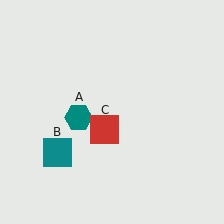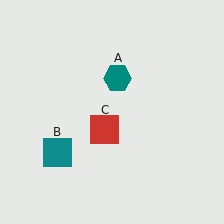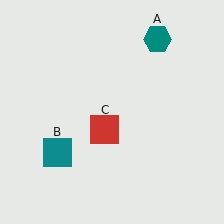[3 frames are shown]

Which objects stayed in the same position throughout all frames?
Teal square (object B) and red square (object C) remained stationary.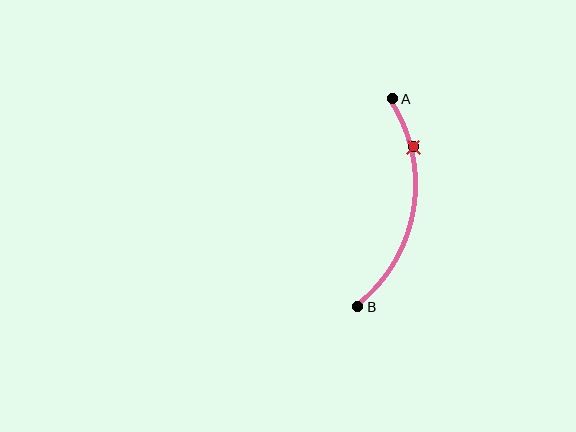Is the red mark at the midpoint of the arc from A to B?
No. The red mark lies on the arc but is closer to endpoint A. The arc midpoint would be at the point on the curve equidistant along the arc from both A and B.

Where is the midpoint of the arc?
The arc midpoint is the point on the curve farthest from the straight line joining A and B. It sits to the right of that line.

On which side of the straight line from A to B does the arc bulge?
The arc bulges to the right of the straight line connecting A and B.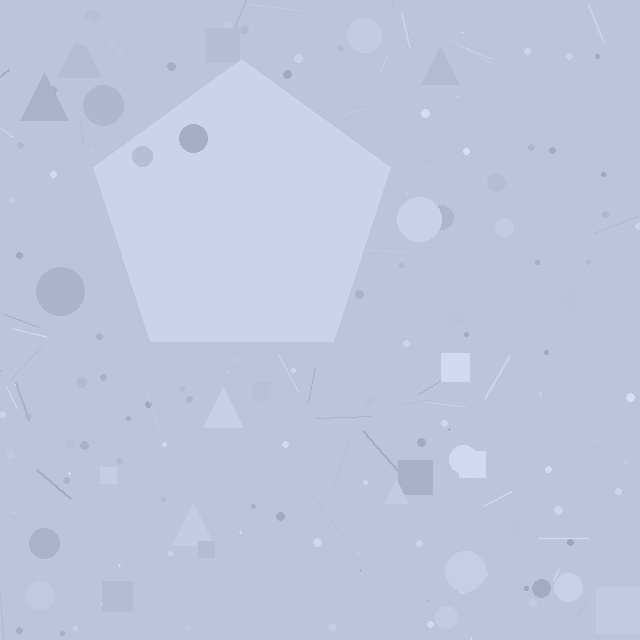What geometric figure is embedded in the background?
A pentagon is embedded in the background.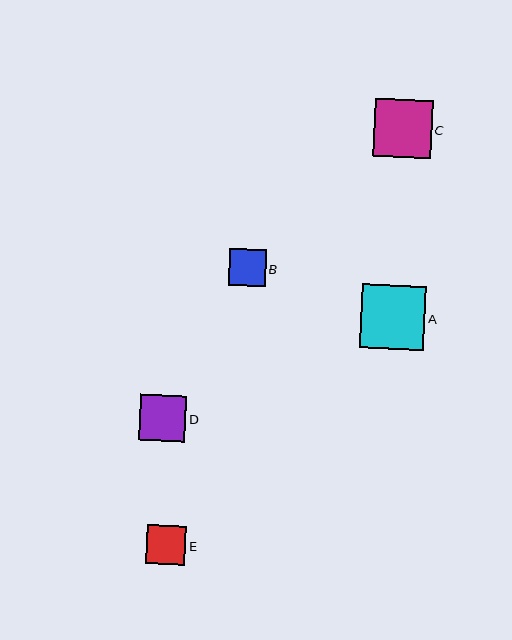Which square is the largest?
Square A is the largest with a size of approximately 65 pixels.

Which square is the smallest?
Square B is the smallest with a size of approximately 37 pixels.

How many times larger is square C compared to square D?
Square C is approximately 1.3 times the size of square D.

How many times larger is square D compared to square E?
Square D is approximately 1.2 times the size of square E.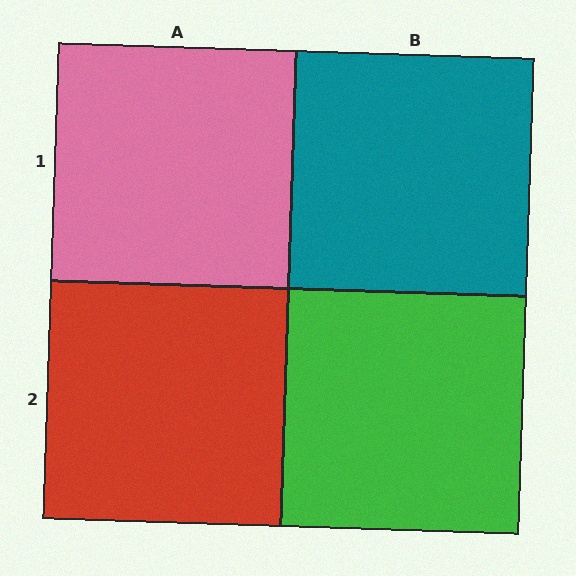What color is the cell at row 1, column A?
Pink.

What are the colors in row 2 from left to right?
Red, green.